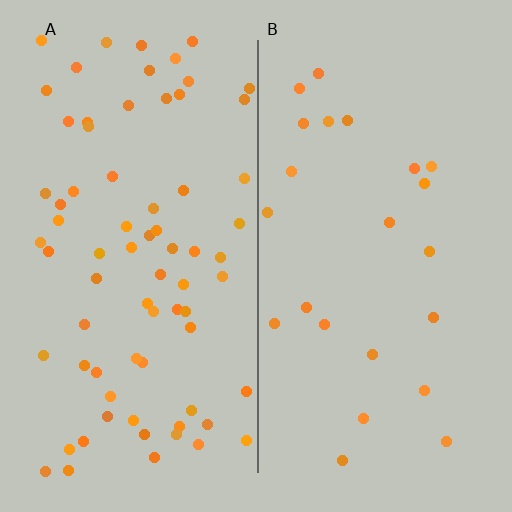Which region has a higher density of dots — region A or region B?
A (the left).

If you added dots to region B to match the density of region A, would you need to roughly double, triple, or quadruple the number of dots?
Approximately triple.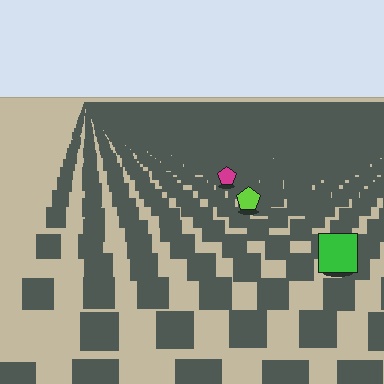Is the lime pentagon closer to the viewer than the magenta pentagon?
Yes. The lime pentagon is closer — you can tell from the texture gradient: the ground texture is coarser near it.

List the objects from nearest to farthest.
From nearest to farthest: the green square, the lime pentagon, the magenta pentagon.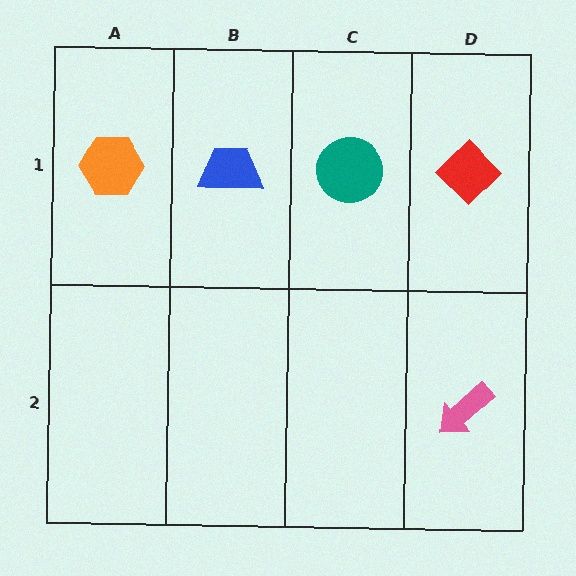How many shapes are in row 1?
4 shapes.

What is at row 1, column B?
A blue trapezoid.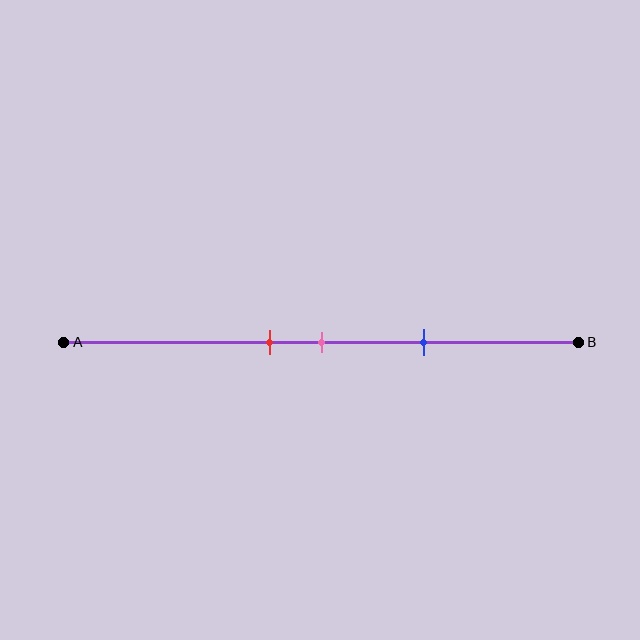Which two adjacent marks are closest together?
The red and pink marks are the closest adjacent pair.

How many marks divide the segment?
There are 3 marks dividing the segment.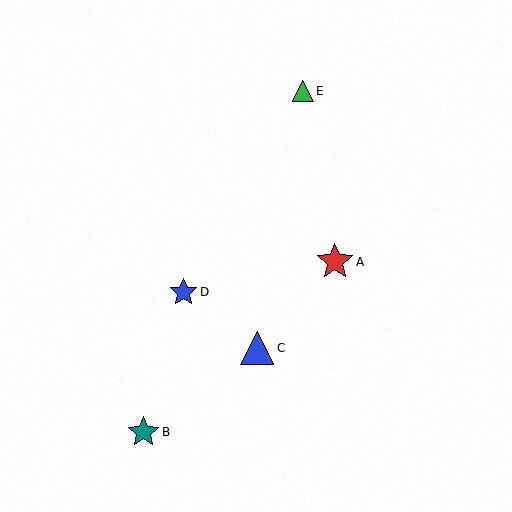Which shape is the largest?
The red star (labeled A) is the largest.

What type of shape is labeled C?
Shape C is a blue triangle.